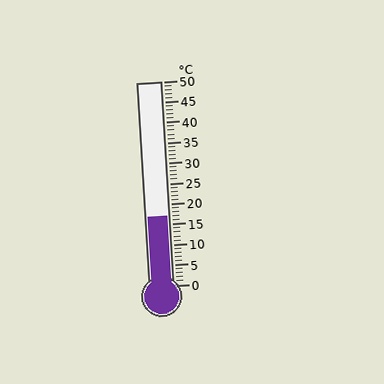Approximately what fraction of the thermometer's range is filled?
The thermometer is filled to approximately 35% of its range.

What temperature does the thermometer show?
The thermometer shows approximately 17°C.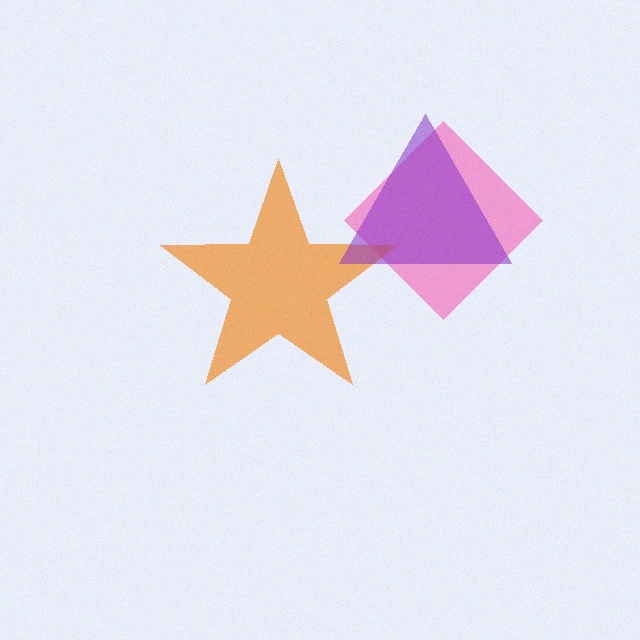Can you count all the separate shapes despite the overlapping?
Yes, there are 3 separate shapes.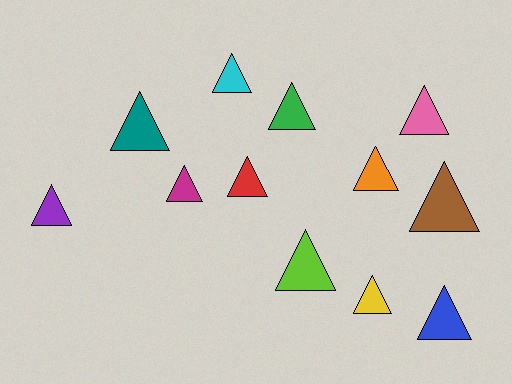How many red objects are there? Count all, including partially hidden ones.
There is 1 red object.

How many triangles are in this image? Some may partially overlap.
There are 12 triangles.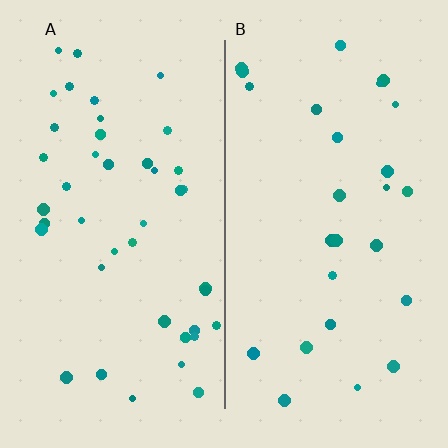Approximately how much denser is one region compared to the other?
Approximately 1.6× — region A over region B.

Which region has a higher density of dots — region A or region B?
A (the left).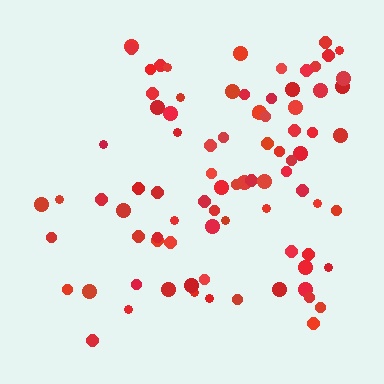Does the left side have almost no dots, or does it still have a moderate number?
Still a moderate number, just noticeably fewer than the right.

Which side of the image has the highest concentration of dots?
The right.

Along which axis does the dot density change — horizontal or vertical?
Horizontal.